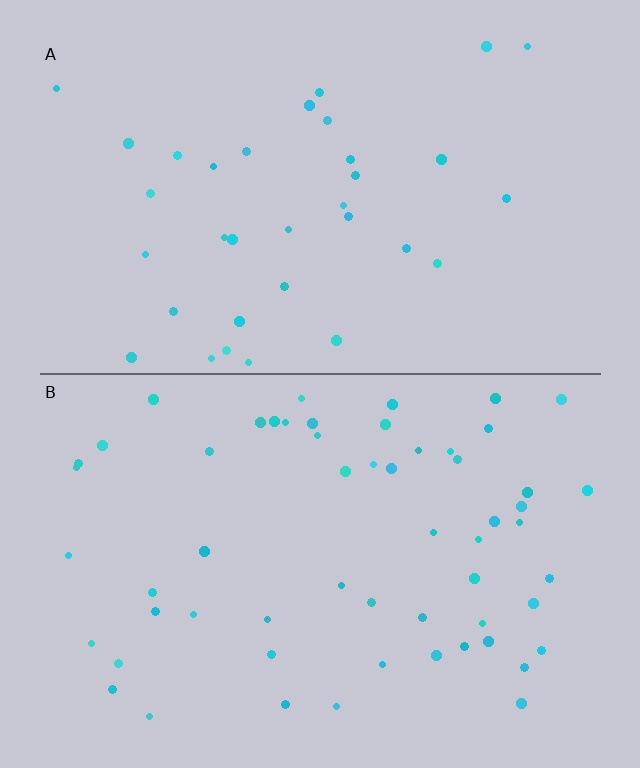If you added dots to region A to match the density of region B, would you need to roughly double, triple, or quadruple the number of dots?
Approximately double.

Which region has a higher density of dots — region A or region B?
B (the bottom).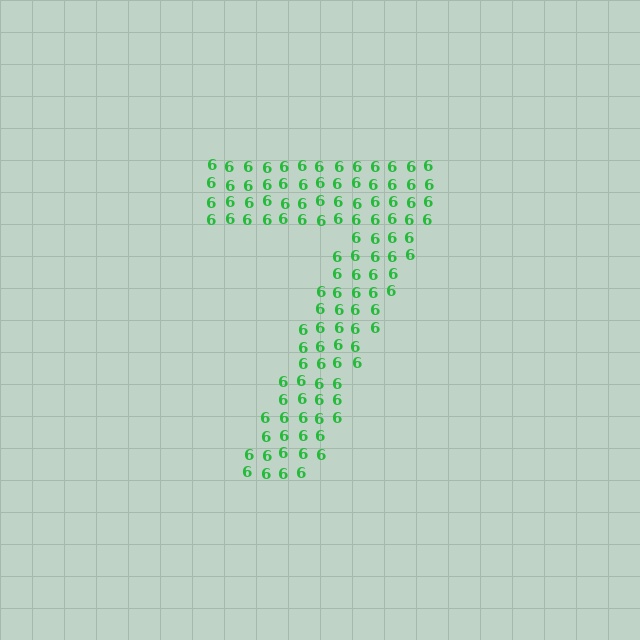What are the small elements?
The small elements are digit 6's.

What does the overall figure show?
The overall figure shows the digit 7.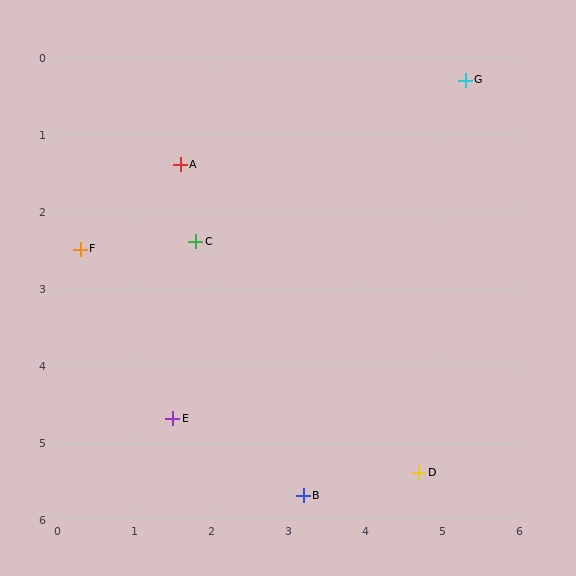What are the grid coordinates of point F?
Point F is at approximately (0.3, 2.5).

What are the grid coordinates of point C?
Point C is at approximately (1.8, 2.4).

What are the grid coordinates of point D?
Point D is at approximately (4.7, 5.4).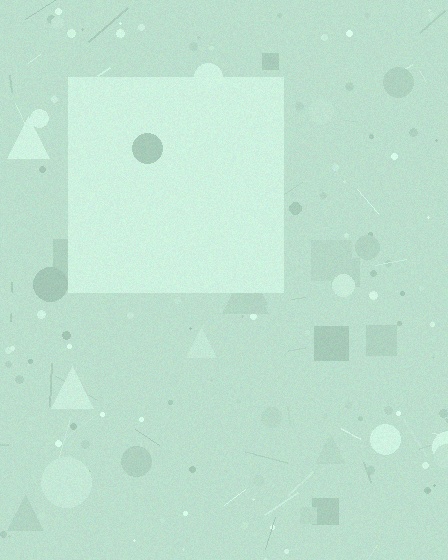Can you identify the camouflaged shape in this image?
The camouflaged shape is a square.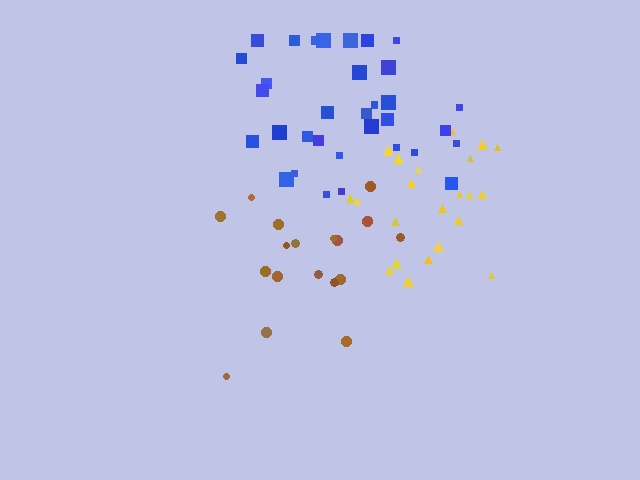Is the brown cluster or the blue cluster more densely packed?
Brown.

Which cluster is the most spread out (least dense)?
Blue.